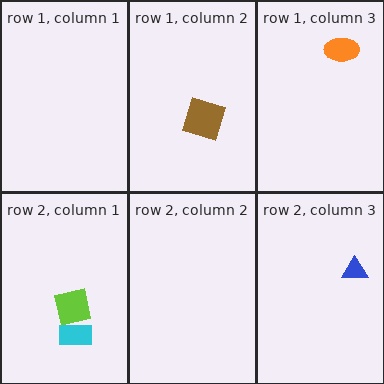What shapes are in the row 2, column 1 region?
The cyan rectangle, the lime square.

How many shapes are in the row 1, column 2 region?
1.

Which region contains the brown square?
The row 1, column 2 region.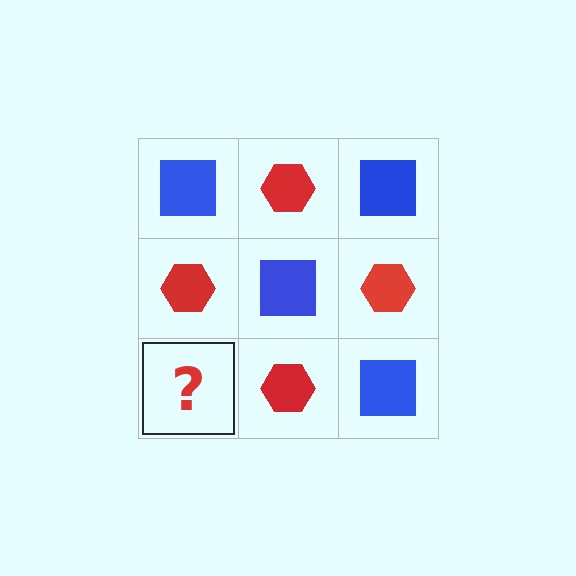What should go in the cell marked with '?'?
The missing cell should contain a blue square.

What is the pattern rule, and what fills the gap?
The rule is that it alternates blue square and red hexagon in a checkerboard pattern. The gap should be filled with a blue square.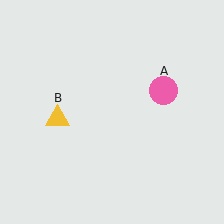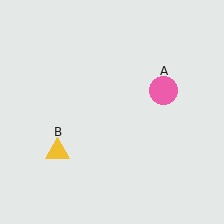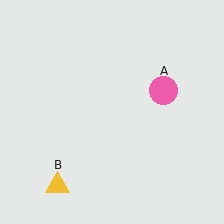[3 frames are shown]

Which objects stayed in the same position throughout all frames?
Pink circle (object A) remained stationary.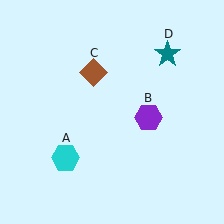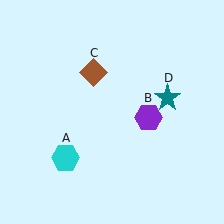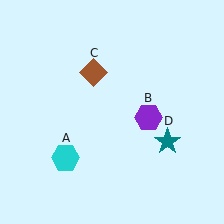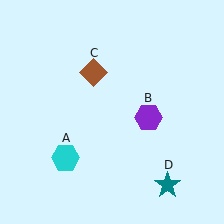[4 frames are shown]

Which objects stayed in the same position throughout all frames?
Cyan hexagon (object A) and purple hexagon (object B) and brown diamond (object C) remained stationary.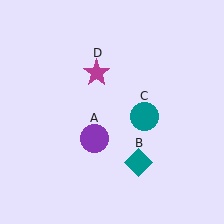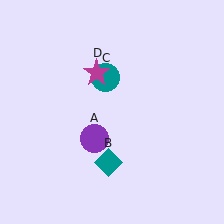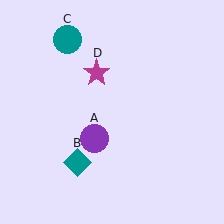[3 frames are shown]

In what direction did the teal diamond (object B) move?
The teal diamond (object B) moved left.